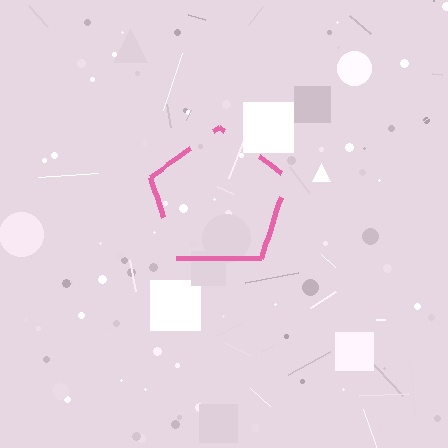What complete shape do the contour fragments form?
The contour fragments form a pentagon.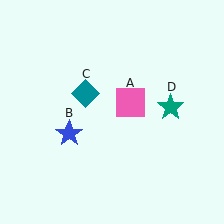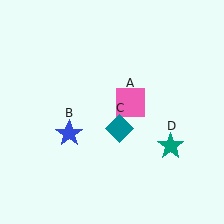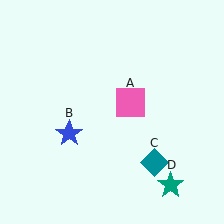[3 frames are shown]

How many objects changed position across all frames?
2 objects changed position: teal diamond (object C), teal star (object D).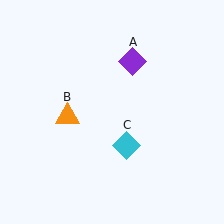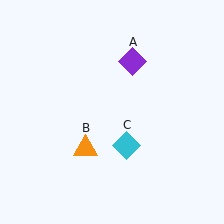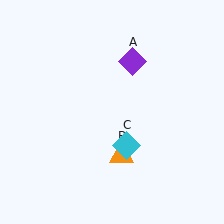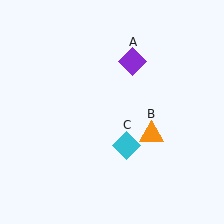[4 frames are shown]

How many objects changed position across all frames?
1 object changed position: orange triangle (object B).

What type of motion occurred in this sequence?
The orange triangle (object B) rotated counterclockwise around the center of the scene.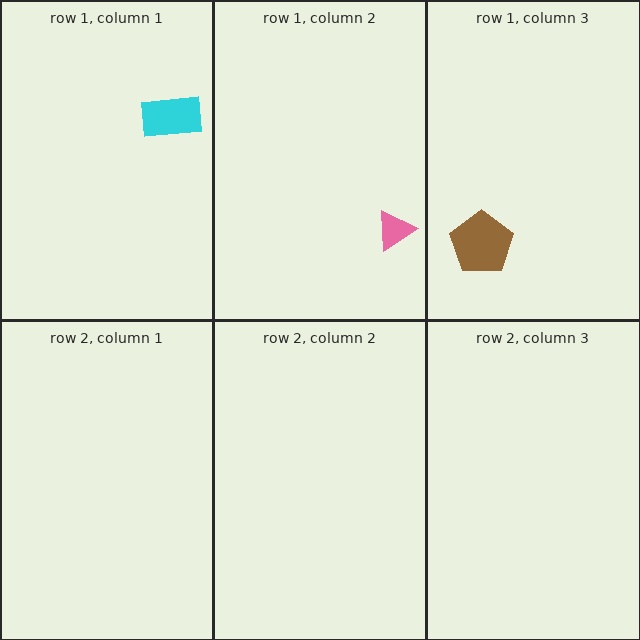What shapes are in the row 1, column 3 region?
The brown pentagon.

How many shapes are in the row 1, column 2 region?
1.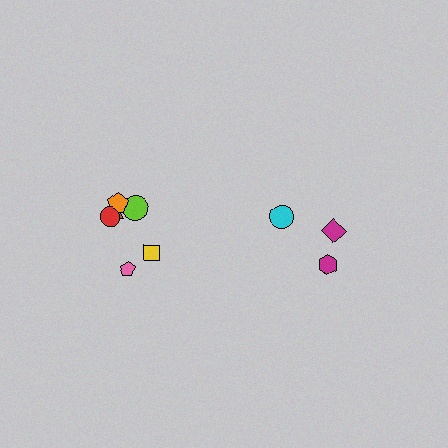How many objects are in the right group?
There are 3 objects.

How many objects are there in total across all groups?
There are 9 objects.